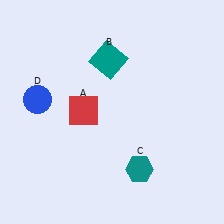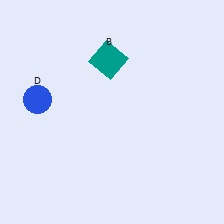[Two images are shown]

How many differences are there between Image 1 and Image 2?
There are 2 differences between the two images.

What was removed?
The red square (A), the teal hexagon (C) were removed in Image 2.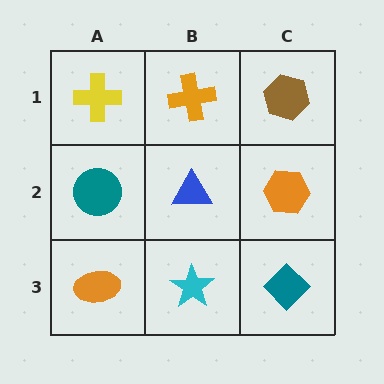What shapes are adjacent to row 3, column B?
A blue triangle (row 2, column B), an orange ellipse (row 3, column A), a teal diamond (row 3, column C).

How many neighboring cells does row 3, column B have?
3.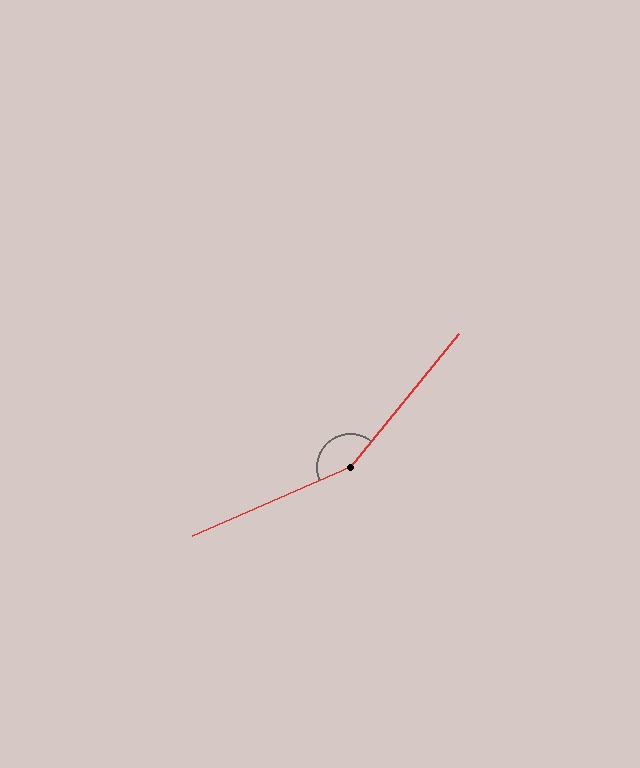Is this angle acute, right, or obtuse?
It is obtuse.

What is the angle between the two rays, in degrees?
Approximately 153 degrees.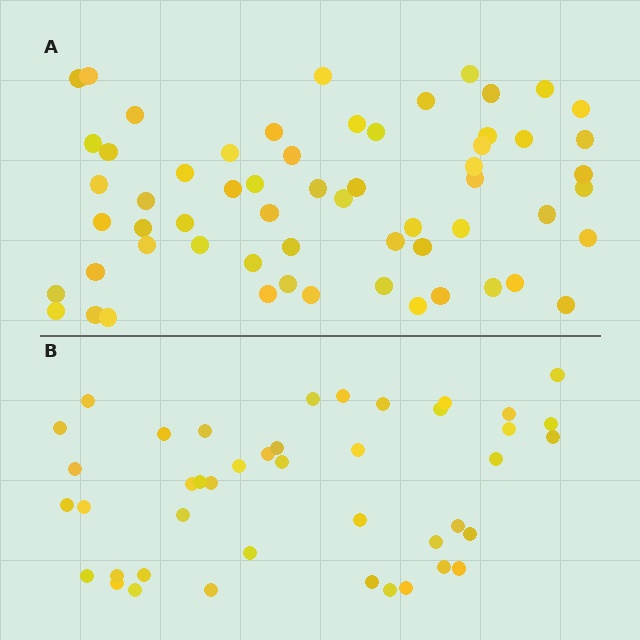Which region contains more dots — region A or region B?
Region A (the top region) has more dots.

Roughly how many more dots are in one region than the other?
Region A has approximately 15 more dots than region B.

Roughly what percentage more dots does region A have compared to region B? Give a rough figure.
About 40% more.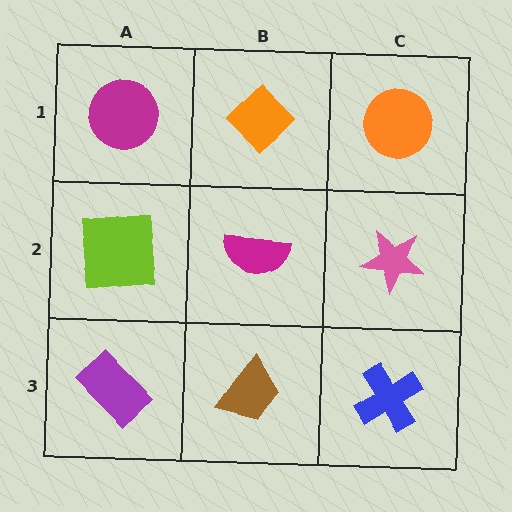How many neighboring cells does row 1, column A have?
2.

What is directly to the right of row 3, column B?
A blue cross.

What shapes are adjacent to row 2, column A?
A magenta circle (row 1, column A), a purple rectangle (row 3, column A), a magenta semicircle (row 2, column B).